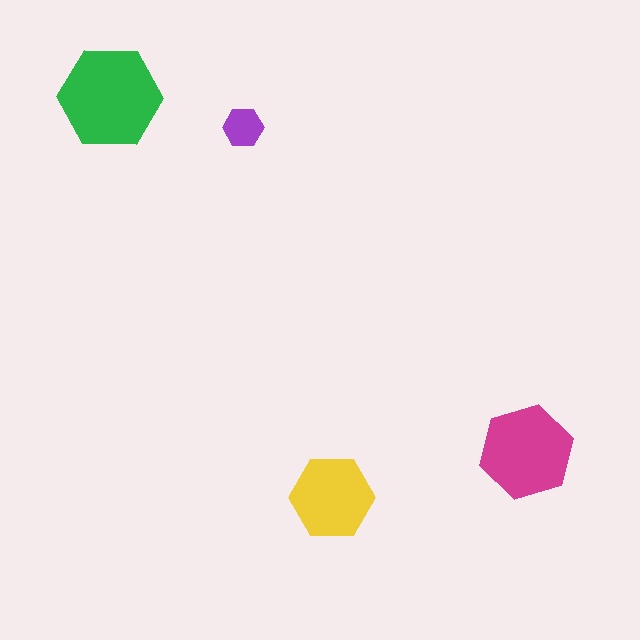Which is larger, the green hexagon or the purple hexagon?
The green one.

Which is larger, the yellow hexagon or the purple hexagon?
The yellow one.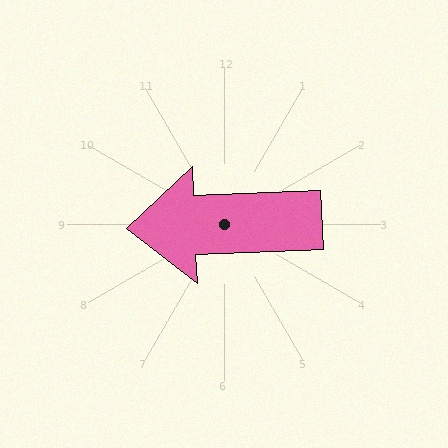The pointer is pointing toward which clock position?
Roughly 9 o'clock.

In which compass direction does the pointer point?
West.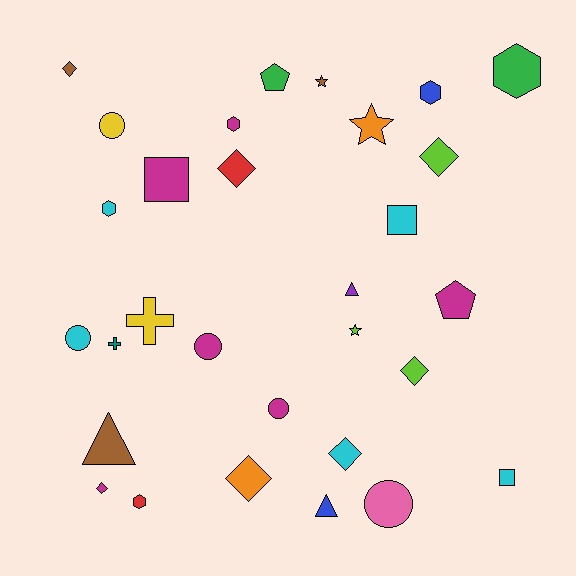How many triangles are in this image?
There are 3 triangles.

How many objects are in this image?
There are 30 objects.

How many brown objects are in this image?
There are 3 brown objects.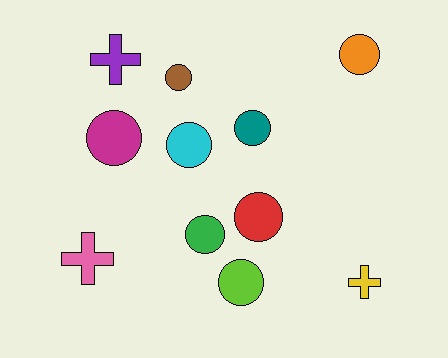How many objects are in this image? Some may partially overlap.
There are 11 objects.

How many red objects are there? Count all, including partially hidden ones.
There is 1 red object.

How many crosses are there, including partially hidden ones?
There are 3 crosses.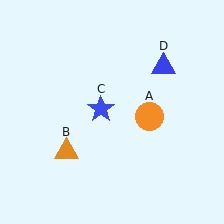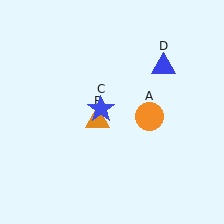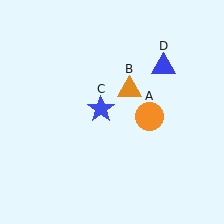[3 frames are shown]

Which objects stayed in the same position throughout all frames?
Orange circle (object A) and blue star (object C) and blue triangle (object D) remained stationary.